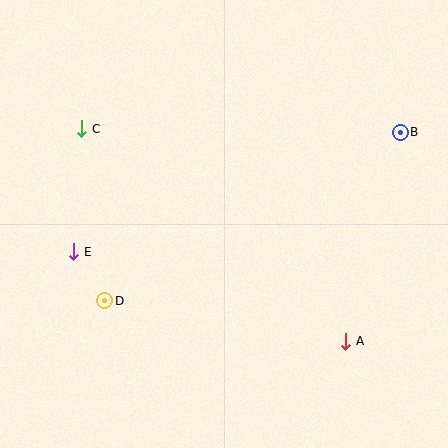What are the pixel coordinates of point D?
Point D is at (105, 301).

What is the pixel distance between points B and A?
The distance between B and A is 216 pixels.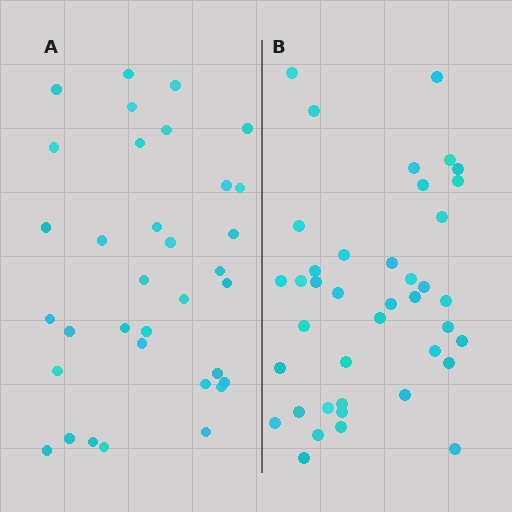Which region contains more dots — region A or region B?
Region B (the right region) has more dots.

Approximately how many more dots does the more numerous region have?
Region B has about 6 more dots than region A.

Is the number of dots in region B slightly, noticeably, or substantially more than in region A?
Region B has only slightly more — the two regions are fairly close. The ratio is roughly 1.2 to 1.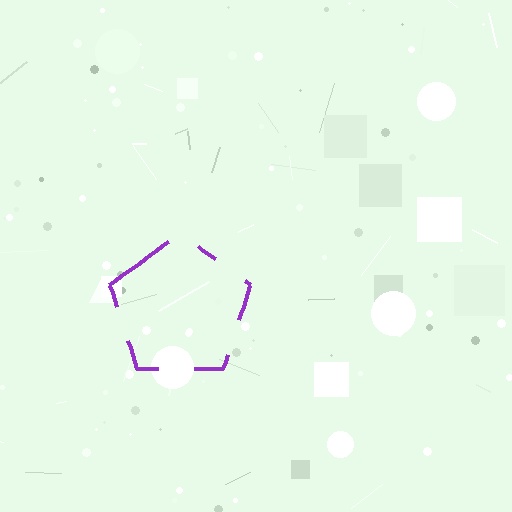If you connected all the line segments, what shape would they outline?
They would outline a pentagon.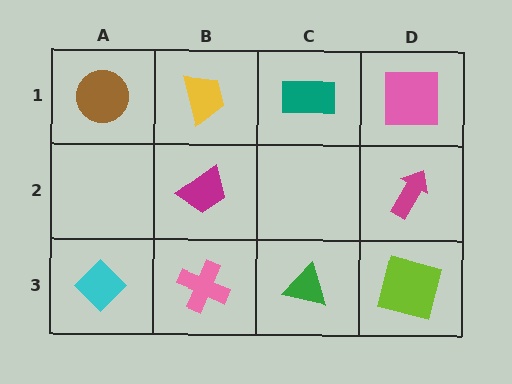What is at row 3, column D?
A lime square.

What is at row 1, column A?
A brown circle.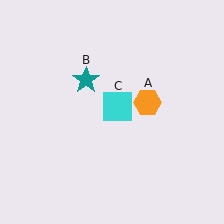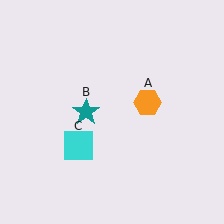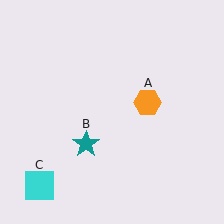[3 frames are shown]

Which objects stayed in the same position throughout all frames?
Orange hexagon (object A) remained stationary.